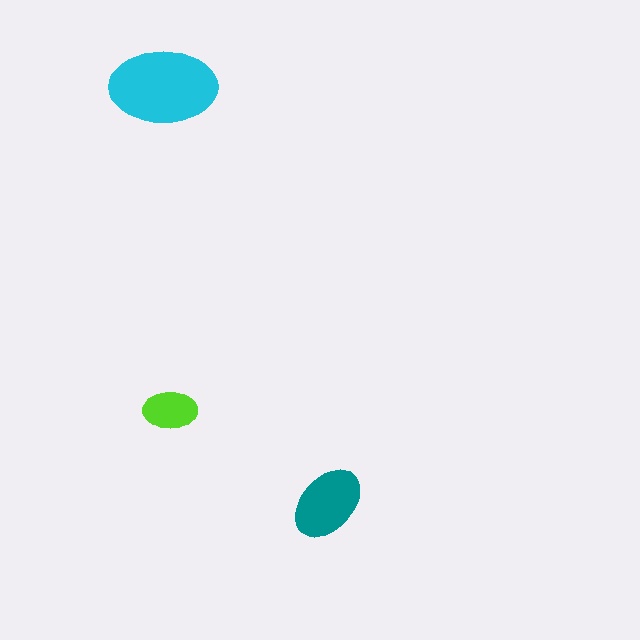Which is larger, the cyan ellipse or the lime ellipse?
The cyan one.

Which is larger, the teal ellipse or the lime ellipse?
The teal one.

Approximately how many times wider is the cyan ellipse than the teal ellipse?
About 1.5 times wider.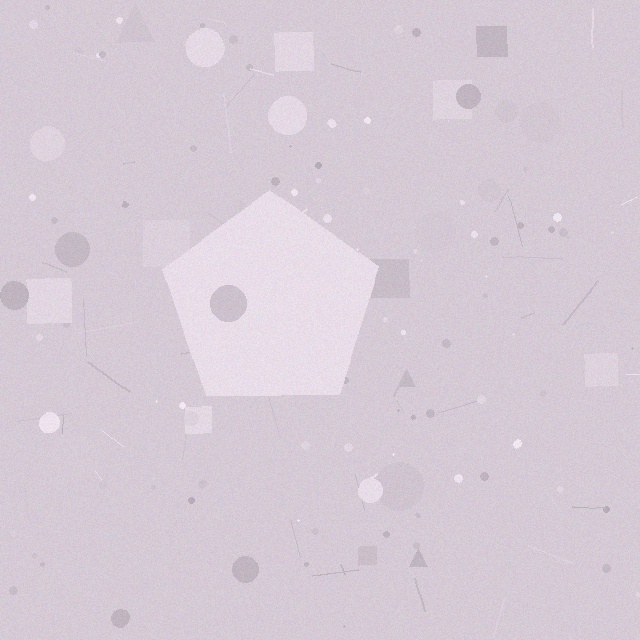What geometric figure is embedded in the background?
A pentagon is embedded in the background.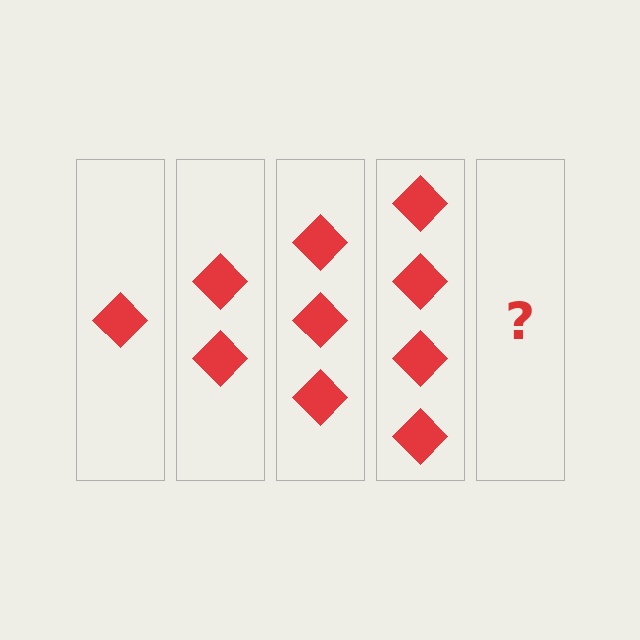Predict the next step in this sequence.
The next step is 5 diamonds.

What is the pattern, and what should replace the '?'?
The pattern is that each step adds one more diamond. The '?' should be 5 diamonds.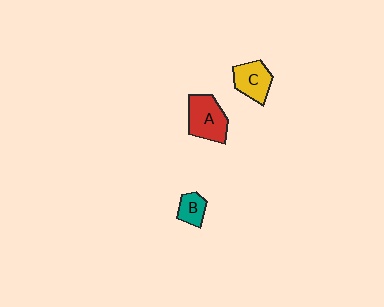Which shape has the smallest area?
Shape B (teal).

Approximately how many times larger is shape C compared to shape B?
Approximately 1.6 times.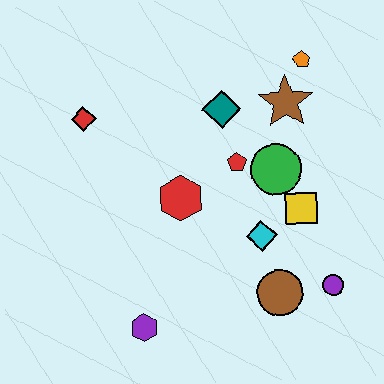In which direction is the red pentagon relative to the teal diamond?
The red pentagon is below the teal diamond.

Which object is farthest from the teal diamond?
The purple hexagon is farthest from the teal diamond.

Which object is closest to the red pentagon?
The green circle is closest to the red pentagon.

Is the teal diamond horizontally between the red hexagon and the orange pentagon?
Yes